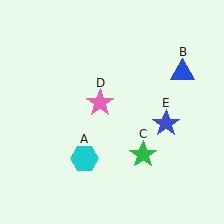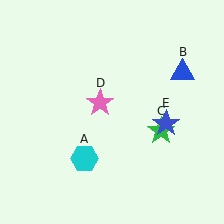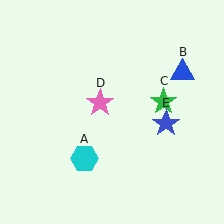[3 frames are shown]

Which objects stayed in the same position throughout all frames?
Cyan hexagon (object A) and blue triangle (object B) and pink star (object D) and blue star (object E) remained stationary.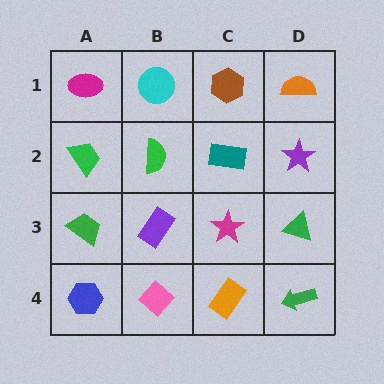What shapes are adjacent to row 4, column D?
A green triangle (row 3, column D), an orange rectangle (row 4, column C).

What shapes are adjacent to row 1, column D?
A purple star (row 2, column D), a brown hexagon (row 1, column C).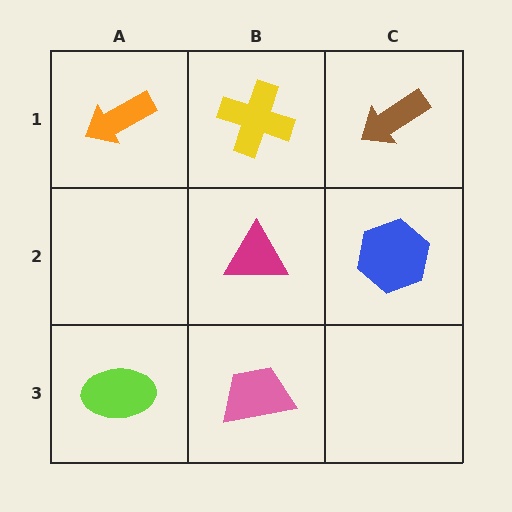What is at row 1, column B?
A yellow cross.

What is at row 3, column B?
A pink trapezoid.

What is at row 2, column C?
A blue hexagon.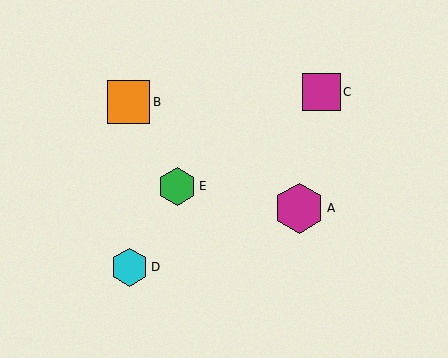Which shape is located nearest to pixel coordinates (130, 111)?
The orange square (labeled B) at (129, 102) is nearest to that location.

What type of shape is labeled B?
Shape B is an orange square.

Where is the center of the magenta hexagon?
The center of the magenta hexagon is at (299, 208).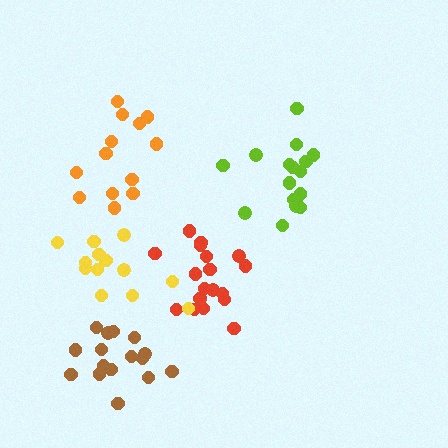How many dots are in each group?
Group 1: 18 dots, Group 2: 13 dots, Group 3: 16 dots, Group 4: 13 dots, Group 5: 17 dots (77 total).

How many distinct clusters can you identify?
There are 5 distinct clusters.